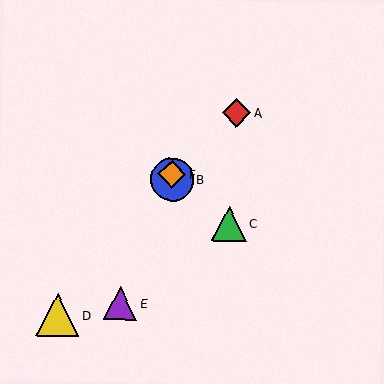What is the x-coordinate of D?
Object D is at x≈57.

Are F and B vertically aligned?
Yes, both are at x≈172.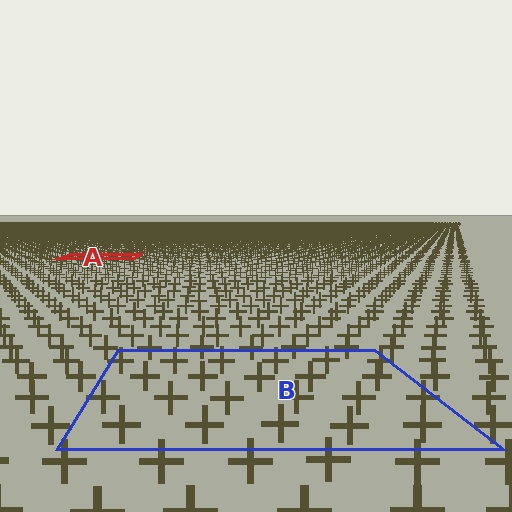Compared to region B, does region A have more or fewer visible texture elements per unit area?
Region A has more texture elements per unit area — they are packed more densely because it is farther away.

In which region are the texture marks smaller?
The texture marks are smaller in region A, because it is farther away.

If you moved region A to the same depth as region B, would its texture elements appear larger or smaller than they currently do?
They would appear larger. At a closer depth, the same texture elements are projected at a bigger on-screen size.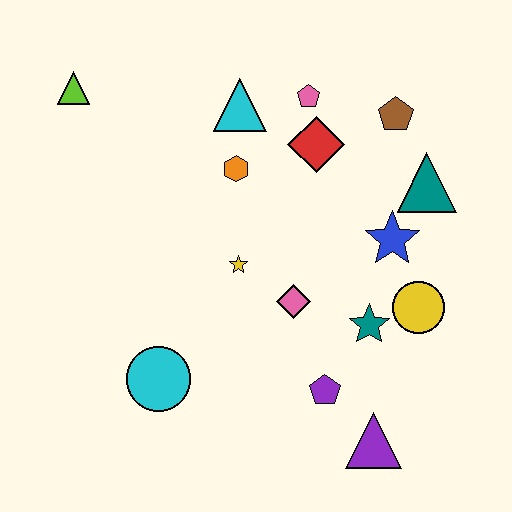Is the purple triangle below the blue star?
Yes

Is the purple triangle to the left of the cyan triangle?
No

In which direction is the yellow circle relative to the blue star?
The yellow circle is below the blue star.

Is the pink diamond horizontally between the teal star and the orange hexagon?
Yes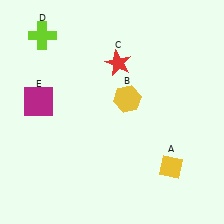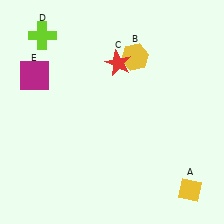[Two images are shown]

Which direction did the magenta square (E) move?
The magenta square (E) moved up.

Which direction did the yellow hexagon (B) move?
The yellow hexagon (B) moved up.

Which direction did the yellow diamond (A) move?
The yellow diamond (A) moved down.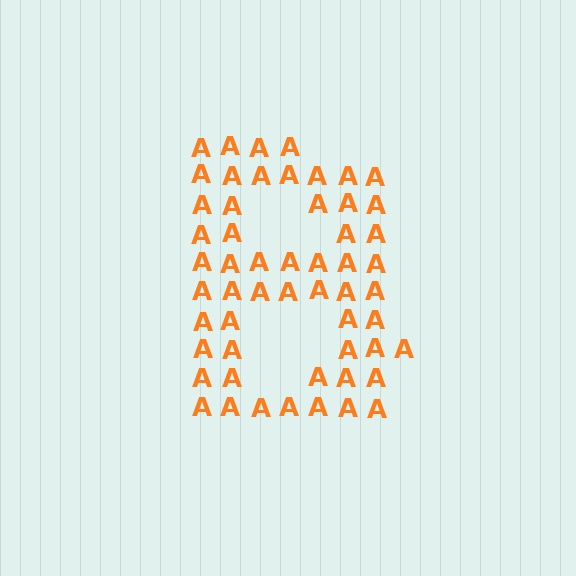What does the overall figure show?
The overall figure shows the letter B.